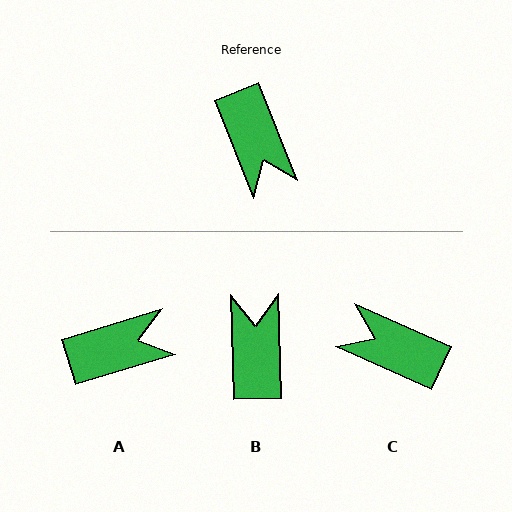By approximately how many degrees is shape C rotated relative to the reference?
Approximately 136 degrees clockwise.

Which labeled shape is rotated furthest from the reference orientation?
B, about 160 degrees away.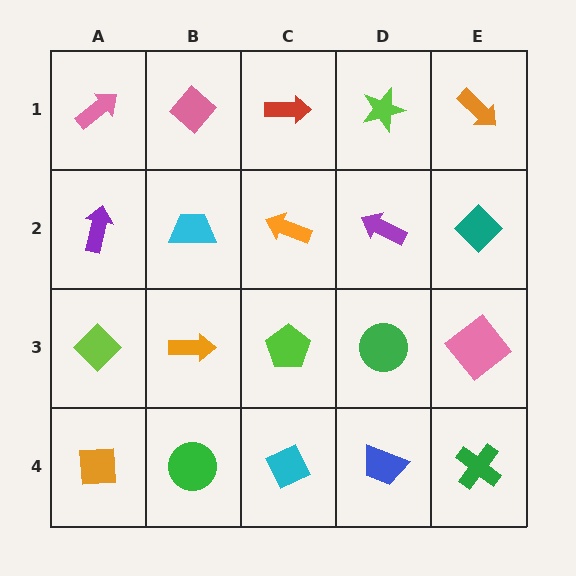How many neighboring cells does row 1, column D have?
3.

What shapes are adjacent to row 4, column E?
A pink diamond (row 3, column E), a blue trapezoid (row 4, column D).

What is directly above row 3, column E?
A teal diamond.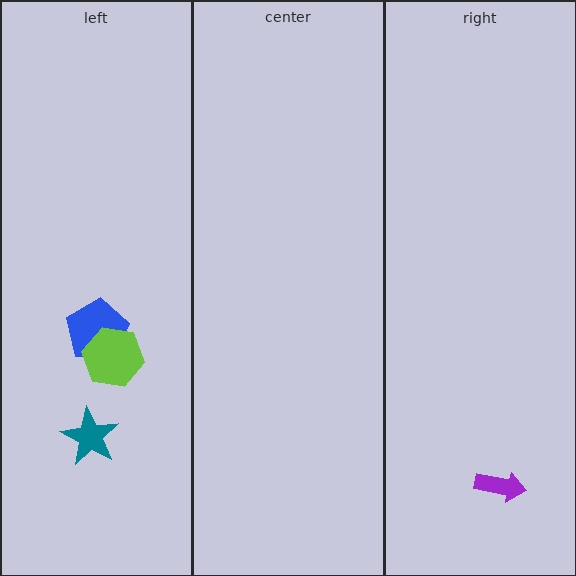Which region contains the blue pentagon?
The left region.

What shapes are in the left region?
The blue pentagon, the lime hexagon, the teal star.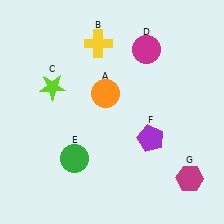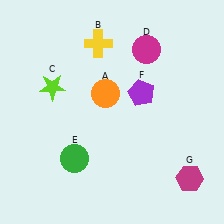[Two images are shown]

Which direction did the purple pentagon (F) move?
The purple pentagon (F) moved up.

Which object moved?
The purple pentagon (F) moved up.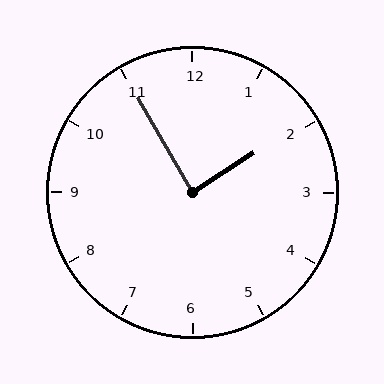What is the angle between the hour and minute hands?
Approximately 88 degrees.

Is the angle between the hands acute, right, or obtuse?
It is right.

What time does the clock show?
1:55.